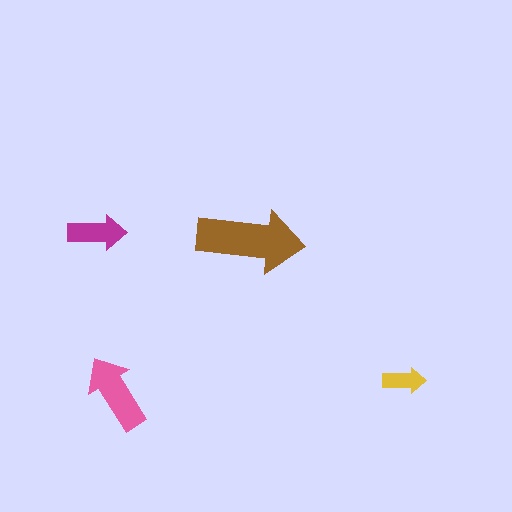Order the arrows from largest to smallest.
the brown one, the pink one, the magenta one, the yellow one.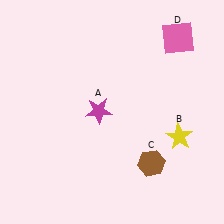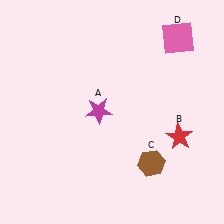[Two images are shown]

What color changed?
The star (B) changed from yellow in Image 1 to red in Image 2.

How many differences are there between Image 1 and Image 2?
There is 1 difference between the two images.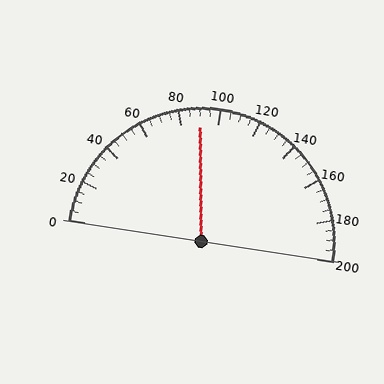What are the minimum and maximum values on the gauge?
The gauge ranges from 0 to 200.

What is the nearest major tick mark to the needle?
The nearest major tick mark is 80.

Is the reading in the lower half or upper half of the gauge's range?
The reading is in the lower half of the range (0 to 200).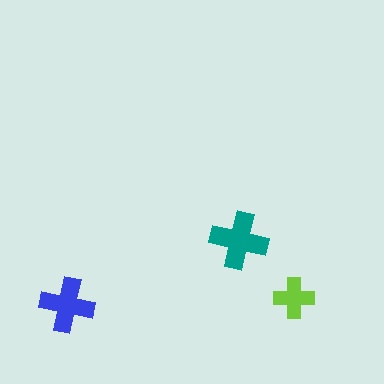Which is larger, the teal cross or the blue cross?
The teal one.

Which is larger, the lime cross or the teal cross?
The teal one.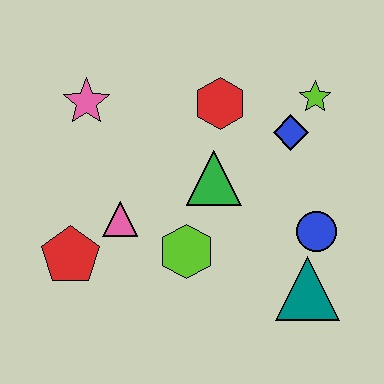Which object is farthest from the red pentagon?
The lime star is farthest from the red pentagon.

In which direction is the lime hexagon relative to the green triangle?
The lime hexagon is below the green triangle.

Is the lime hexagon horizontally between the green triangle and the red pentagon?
Yes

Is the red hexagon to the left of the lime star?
Yes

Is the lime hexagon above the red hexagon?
No